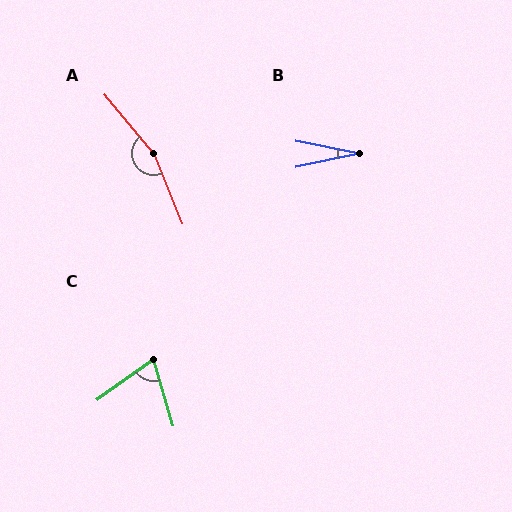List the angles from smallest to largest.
B (23°), C (71°), A (163°).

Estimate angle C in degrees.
Approximately 71 degrees.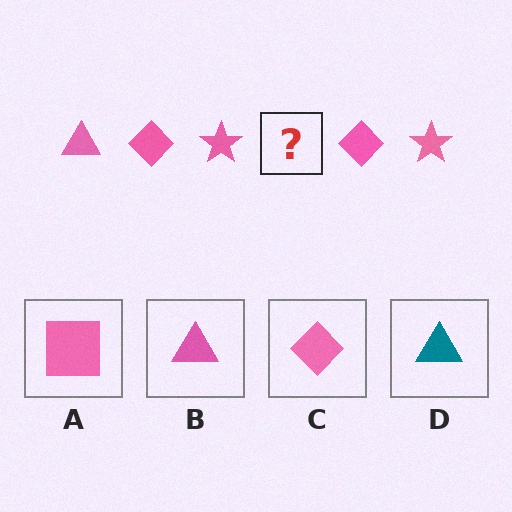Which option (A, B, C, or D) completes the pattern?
B.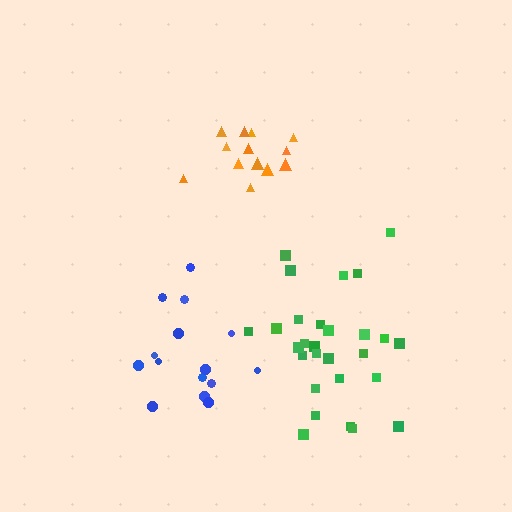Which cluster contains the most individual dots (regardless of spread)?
Green (28).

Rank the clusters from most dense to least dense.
blue, green, orange.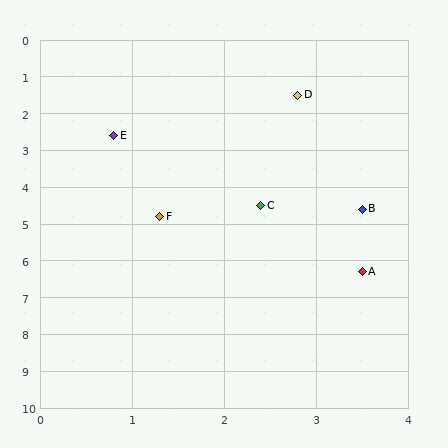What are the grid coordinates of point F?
Point F is at approximately (1.3, 4.8).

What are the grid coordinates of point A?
Point A is at approximately (3.5, 6.3).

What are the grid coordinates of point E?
Point E is at approximately (0.8, 2.6).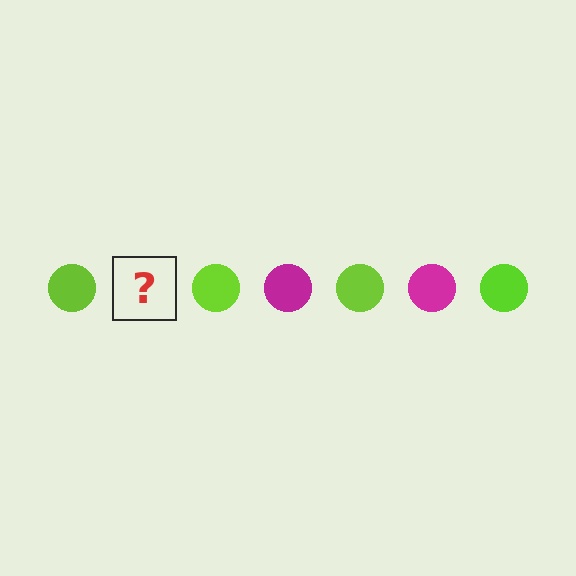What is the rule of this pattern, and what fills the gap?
The rule is that the pattern cycles through lime, magenta circles. The gap should be filled with a magenta circle.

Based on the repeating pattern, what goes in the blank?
The blank should be a magenta circle.